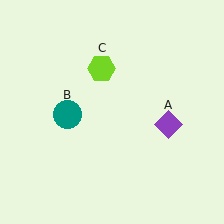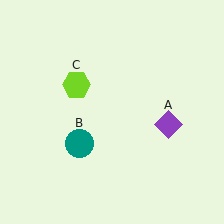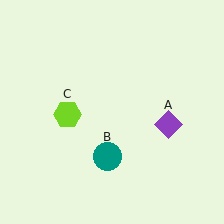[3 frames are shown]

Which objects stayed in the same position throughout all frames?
Purple diamond (object A) remained stationary.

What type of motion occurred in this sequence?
The teal circle (object B), lime hexagon (object C) rotated counterclockwise around the center of the scene.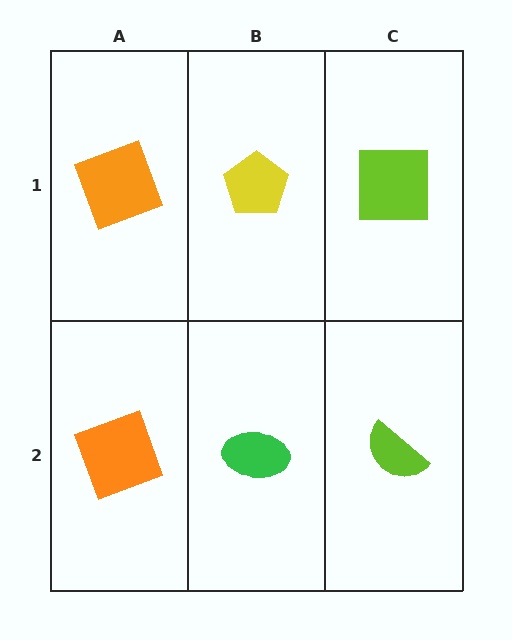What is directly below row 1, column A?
An orange square.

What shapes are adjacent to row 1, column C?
A lime semicircle (row 2, column C), a yellow pentagon (row 1, column B).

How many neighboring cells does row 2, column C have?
2.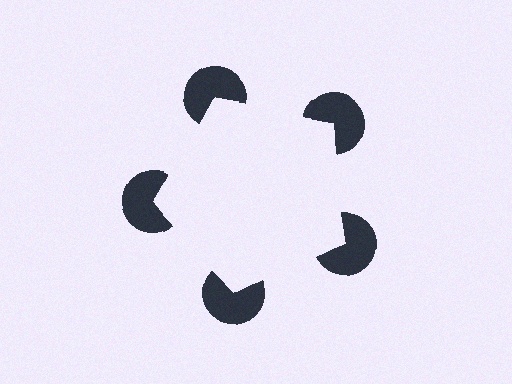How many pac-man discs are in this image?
There are 5 — one at each vertex of the illusory pentagon.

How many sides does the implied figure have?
5 sides.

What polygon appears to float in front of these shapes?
An illusory pentagon — its edges are inferred from the aligned wedge cuts in the pac-man discs, not physically drawn.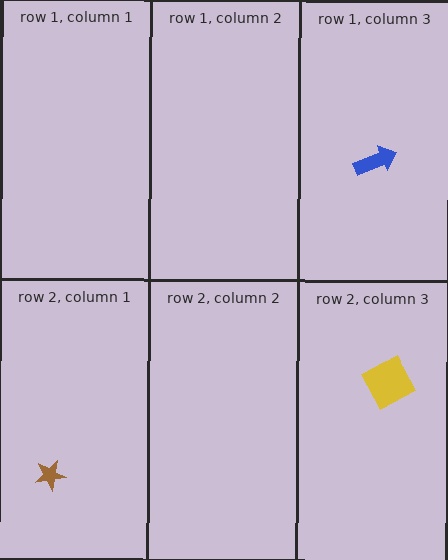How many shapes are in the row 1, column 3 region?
1.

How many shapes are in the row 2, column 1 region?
1.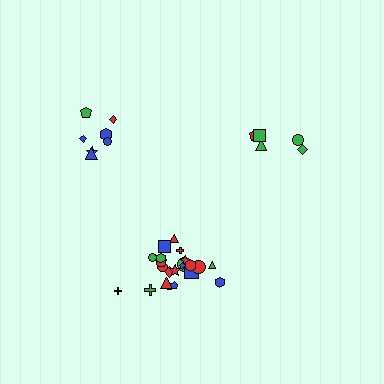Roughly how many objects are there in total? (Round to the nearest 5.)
Roughly 35 objects in total.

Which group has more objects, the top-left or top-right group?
The top-left group.